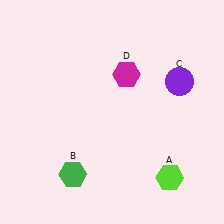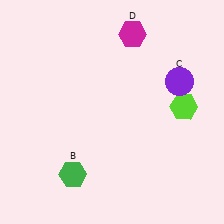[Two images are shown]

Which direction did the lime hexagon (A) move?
The lime hexagon (A) moved up.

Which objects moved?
The objects that moved are: the lime hexagon (A), the magenta hexagon (D).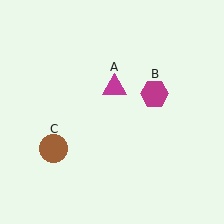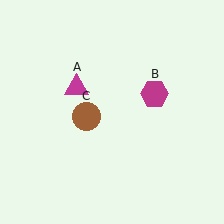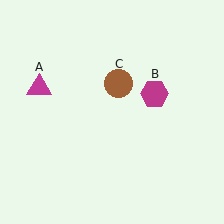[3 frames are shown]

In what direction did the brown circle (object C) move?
The brown circle (object C) moved up and to the right.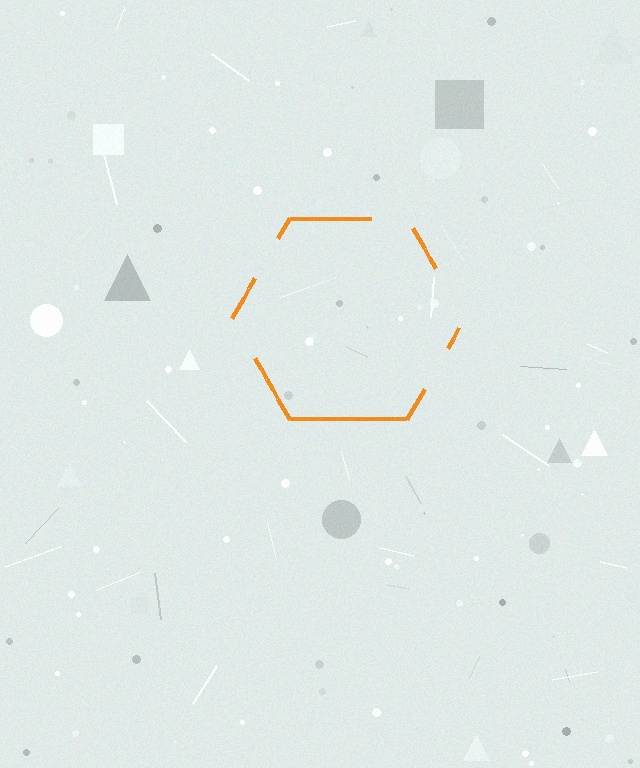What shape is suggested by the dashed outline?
The dashed outline suggests a hexagon.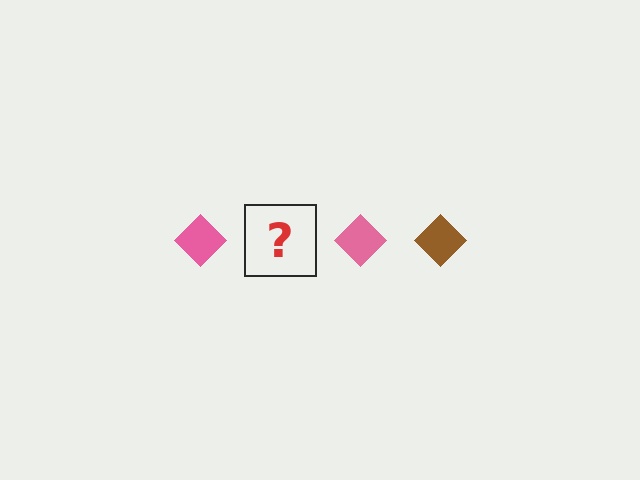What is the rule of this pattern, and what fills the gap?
The rule is that the pattern cycles through pink, brown diamonds. The gap should be filled with a brown diamond.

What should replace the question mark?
The question mark should be replaced with a brown diamond.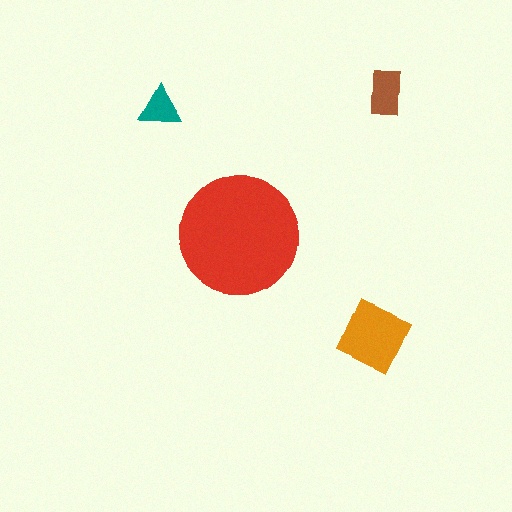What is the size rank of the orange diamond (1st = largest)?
2nd.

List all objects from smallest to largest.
The teal triangle, the brown rectangle, the orange diamond, the red circle.